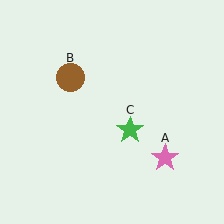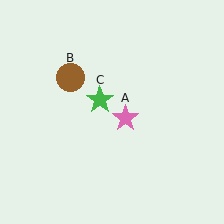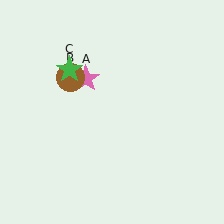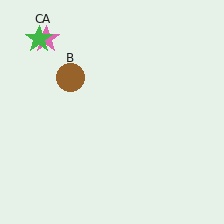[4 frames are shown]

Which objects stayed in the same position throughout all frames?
Brown circle (object B) remained stationary.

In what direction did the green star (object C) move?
The green star (object C) moved up and to the left.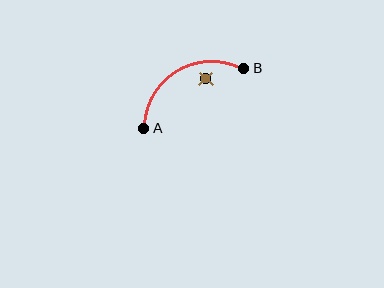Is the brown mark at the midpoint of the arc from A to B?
No — the brown mark does not lie on the arc at all. It sits slightly inside the curve.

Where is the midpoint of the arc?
The arc midpoint is the point on the curve farthest from the straight line joining A and B. It sits above that line.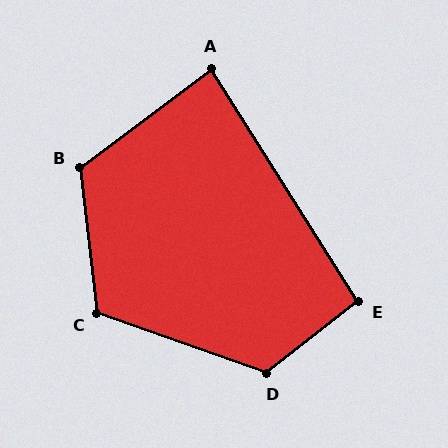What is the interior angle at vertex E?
Approximately 96 degrees (obtuse).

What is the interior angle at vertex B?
Approximately 120 degrees (obtuse).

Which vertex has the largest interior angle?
D, at approximately 123 degrees.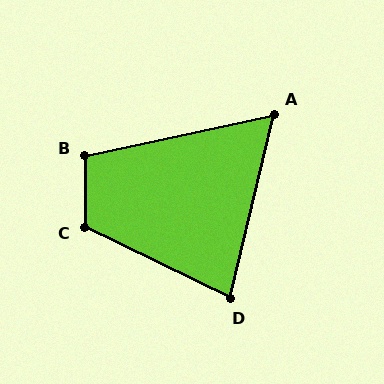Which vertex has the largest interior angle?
C, at approximately 116 degrees.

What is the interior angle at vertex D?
Approximately 78 degrees (acute).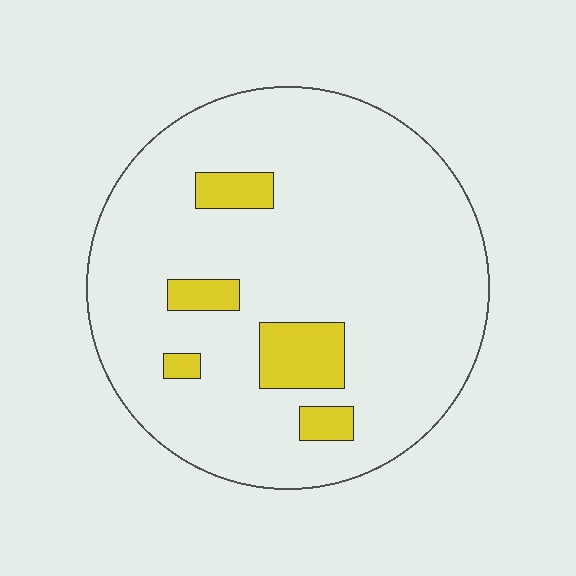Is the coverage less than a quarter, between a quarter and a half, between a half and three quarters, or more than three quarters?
Less than a quarter.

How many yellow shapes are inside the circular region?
5.